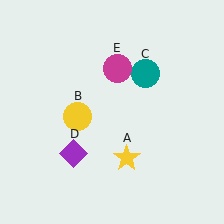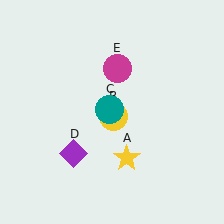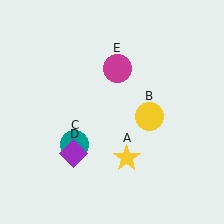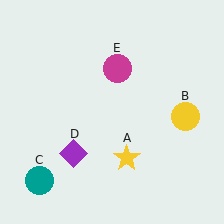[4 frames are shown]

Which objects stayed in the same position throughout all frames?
Yellow star (object A) and purple diamond (object D) and magenta circle (object E) remained stationary.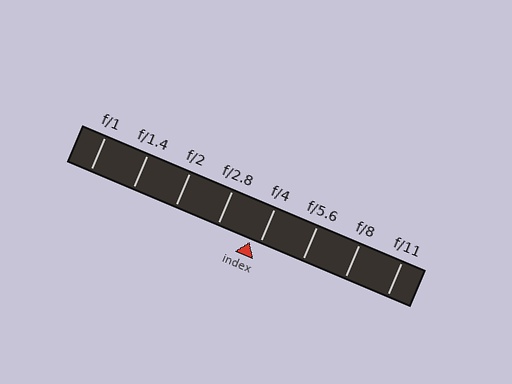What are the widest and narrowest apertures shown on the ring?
The widest aperture shown is f/1 and the narrowest is f/11.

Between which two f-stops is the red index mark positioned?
The index mark is between f/2.8 and f/4.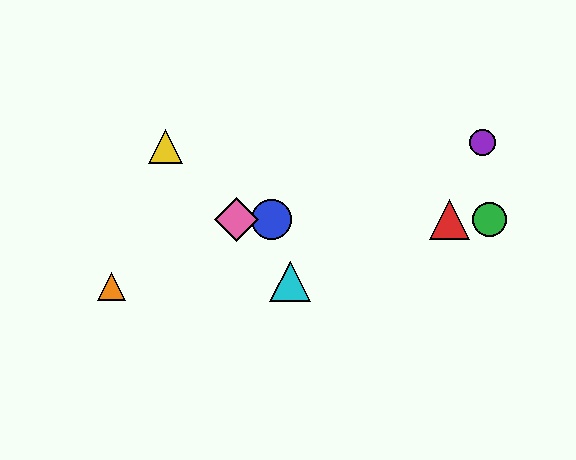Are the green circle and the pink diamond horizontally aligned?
Yes, both are at y≈219.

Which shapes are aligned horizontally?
The red triangle, the blue circle, the green circle, the pink diamond are aligned horizontally.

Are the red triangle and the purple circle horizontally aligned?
No, the red triangle is at y≈219 and the purple circle is at y≈143.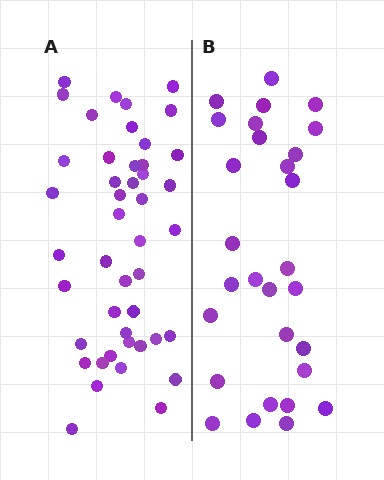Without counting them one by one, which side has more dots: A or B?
Region A (the left region) has more dots.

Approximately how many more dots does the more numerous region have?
Region A has approximately 15 more dots than region B.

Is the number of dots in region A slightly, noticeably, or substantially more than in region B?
Region A has substantially more. The ratio is roughly 1.6 to 1.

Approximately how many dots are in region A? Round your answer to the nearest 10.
About 40 dots. (The exact count is 45, which rounds to 40.)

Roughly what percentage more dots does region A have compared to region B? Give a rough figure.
About 55% more.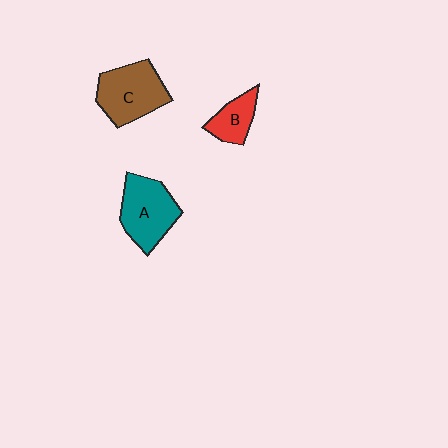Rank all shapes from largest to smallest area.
From largest to smallest: C (brown), A (teal), B (red).